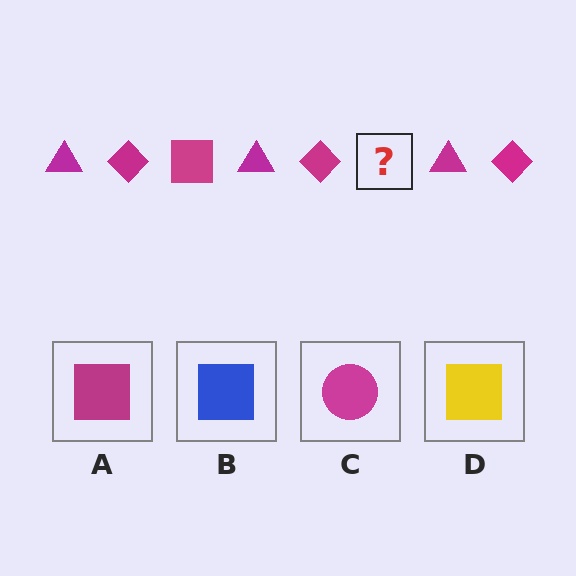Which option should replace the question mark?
Option A.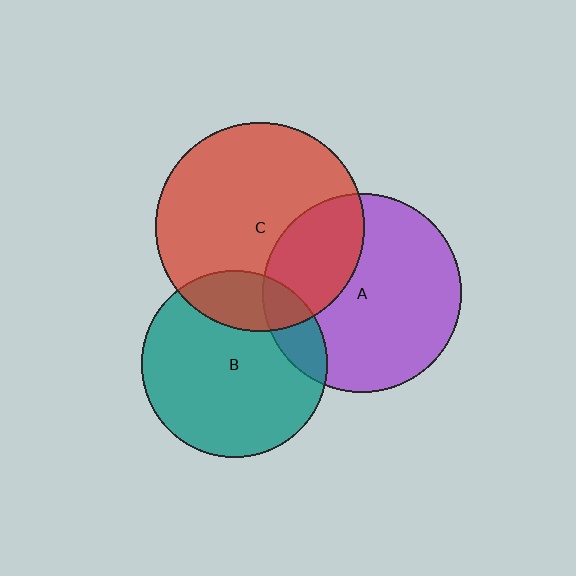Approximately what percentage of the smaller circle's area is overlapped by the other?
Approximately 30%.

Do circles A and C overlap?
Yes.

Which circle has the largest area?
Circle C (red).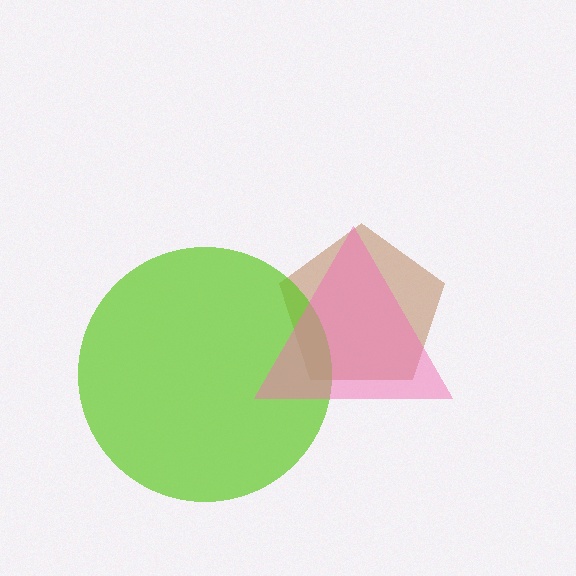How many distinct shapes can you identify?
There are 3 distinct shapes: a brown pentagon, a lime circle, a pink triangle.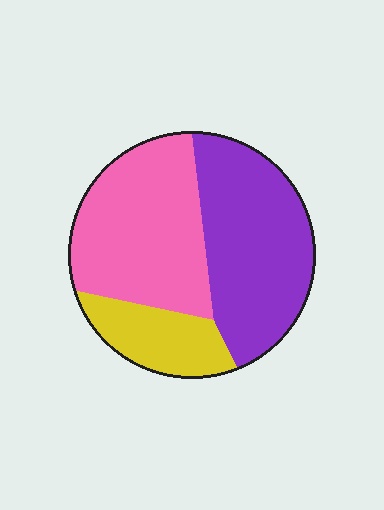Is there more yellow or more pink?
Pink.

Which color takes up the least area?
Yellow, at roughly 15%.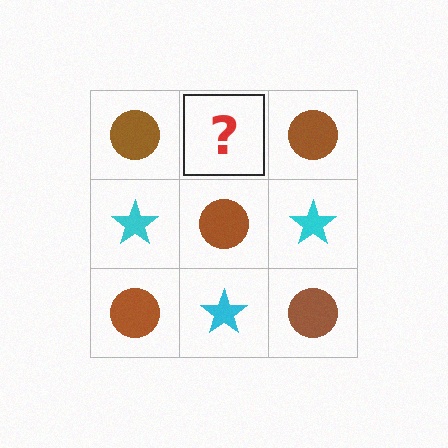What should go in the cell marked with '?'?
The missing cell should contain a cyan star.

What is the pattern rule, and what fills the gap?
The rule is that it alternates brown circle and cyan star in a checkerboard pattern. The gap should be filled with a cyan star.